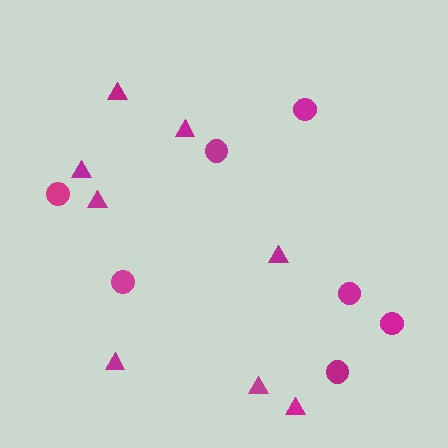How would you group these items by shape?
There are 2 groups: one group of circles (7) and one group of triangles (8).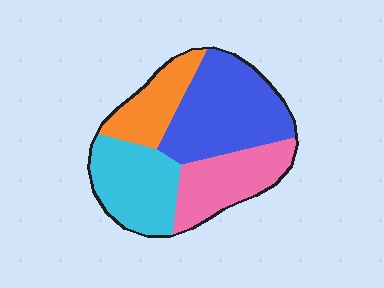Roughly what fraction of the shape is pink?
Pink takes up about one quarter (1/4) of the shape.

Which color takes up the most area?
Blue, at roughly 35%.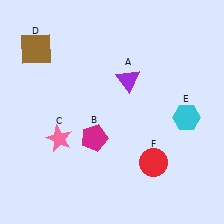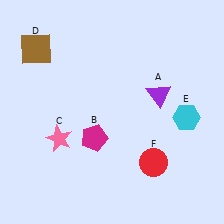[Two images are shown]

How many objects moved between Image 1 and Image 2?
1 object moved between the two images.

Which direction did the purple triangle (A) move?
The purple triangle (A) moved right.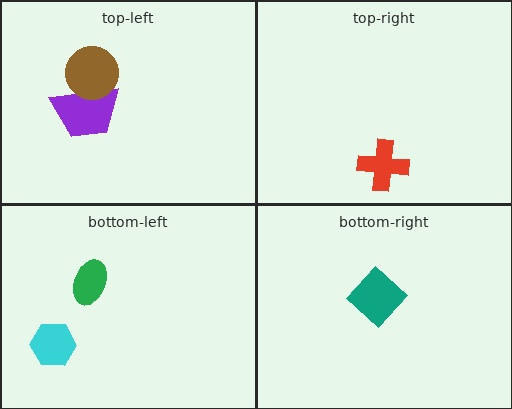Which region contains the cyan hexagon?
The bottom-left region.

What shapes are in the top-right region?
The red cross.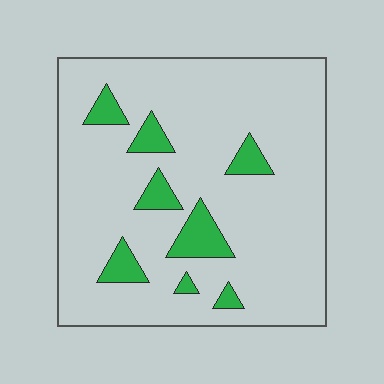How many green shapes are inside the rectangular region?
8.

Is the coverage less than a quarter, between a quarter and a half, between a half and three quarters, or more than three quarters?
Less than a quarter.